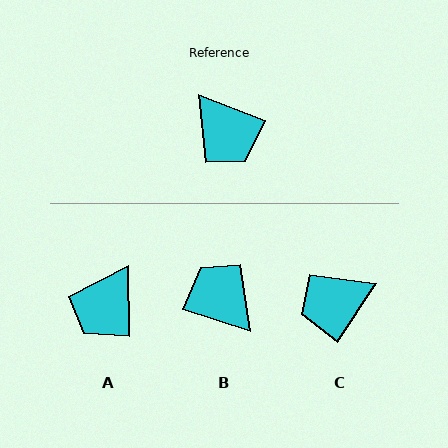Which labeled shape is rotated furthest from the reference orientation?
B, about 176 degrees away.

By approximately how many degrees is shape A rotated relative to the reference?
Approximately 68 degrees clockwise.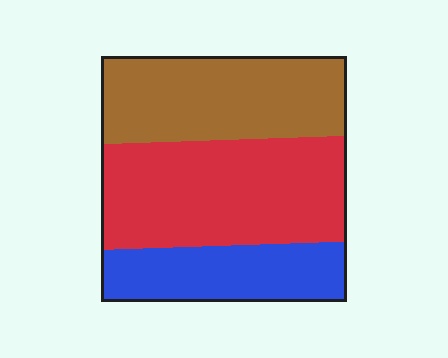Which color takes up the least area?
Blue, at roughly 25%.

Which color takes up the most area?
Red, at roughly 45%.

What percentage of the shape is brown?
Brown takes up about one third (1/3) of the shape.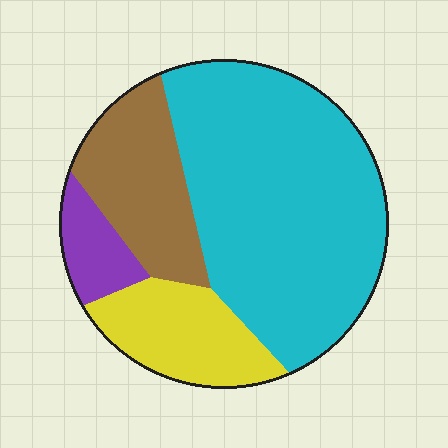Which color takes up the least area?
Purple, at roughly 10%.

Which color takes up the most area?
Cyan, at roughly 55%.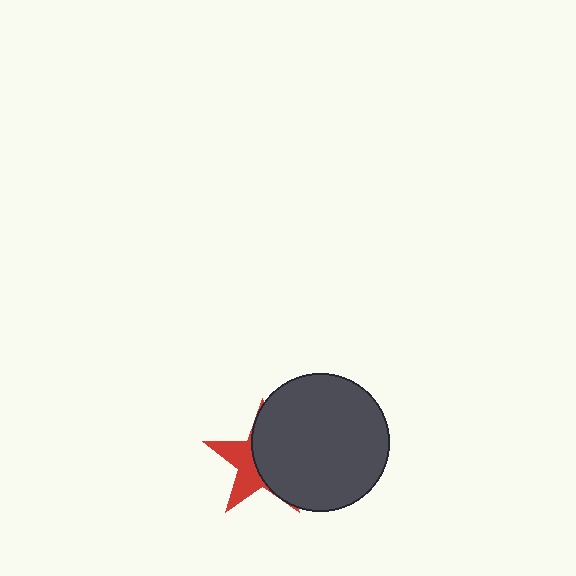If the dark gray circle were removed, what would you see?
You would see the complete red star.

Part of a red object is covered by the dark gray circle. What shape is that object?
It is a star.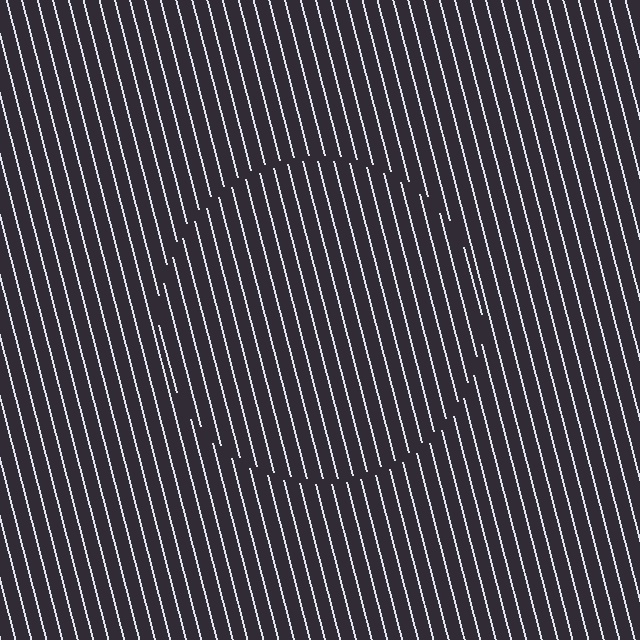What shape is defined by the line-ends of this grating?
An illusory circle. The interior of the shape contains the same grating, shifted by half a period — the contour is defined by the phase discontinuity where line-ends from the inner and outer gratings abut.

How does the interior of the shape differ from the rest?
The interior of the shape contains the same grating, shifted by half a period — the contour is defined by the phase discontinuity where line-ends from the inner and outer gratings abut.